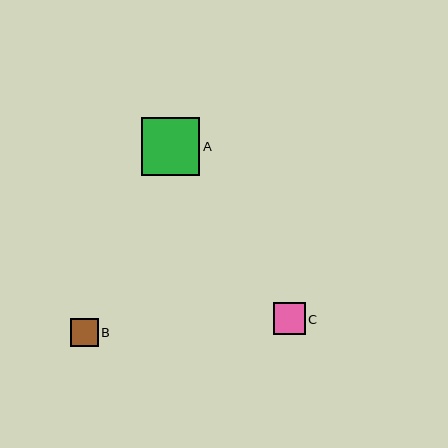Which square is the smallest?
Square B is the smallest with a size of approximately 28 pixels.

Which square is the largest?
Square A is the largest with a size of approximately 58 pixels.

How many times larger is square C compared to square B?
Square C is approximately 1.1 times the size of square B.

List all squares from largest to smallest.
From largest to smallest: A, C, B.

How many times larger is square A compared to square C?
Square A is approximately 1.8 times the size of square C.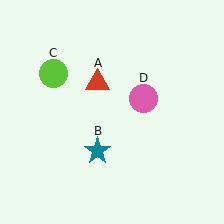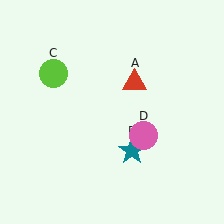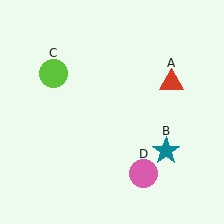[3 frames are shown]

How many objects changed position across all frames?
3 objects changed position: red triangle (object A), teal star (object B), pink circle (object D).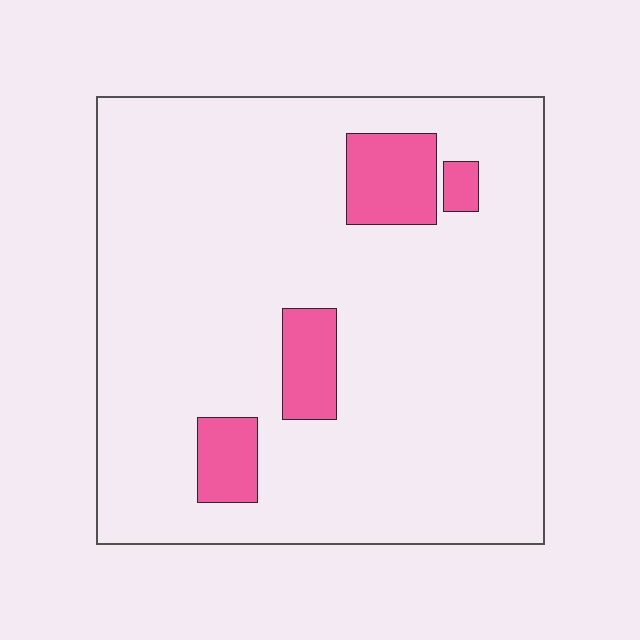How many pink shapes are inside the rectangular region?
4.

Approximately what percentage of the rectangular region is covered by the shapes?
Approximately 10%.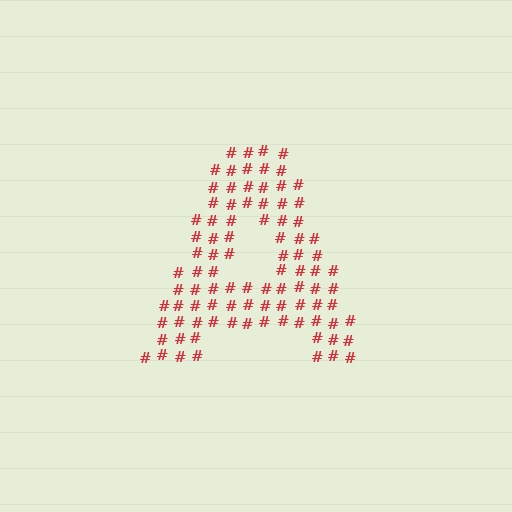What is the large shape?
The large shape is the letter A.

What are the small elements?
The small elements are hash symbols.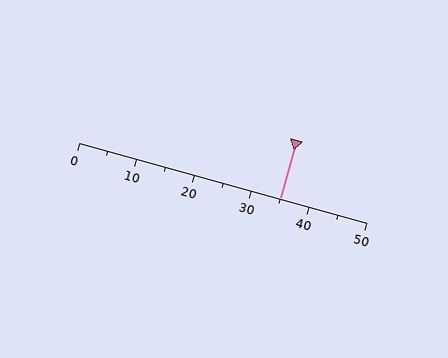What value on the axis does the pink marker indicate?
The marker indicates approximately 35.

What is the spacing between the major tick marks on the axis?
The major ticks are spaced 10 apart.